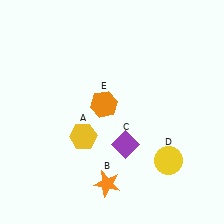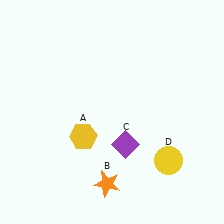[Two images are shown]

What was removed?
The orange hexagon (E) was removed in Image 2.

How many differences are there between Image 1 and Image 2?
There is 1 difference between the two images.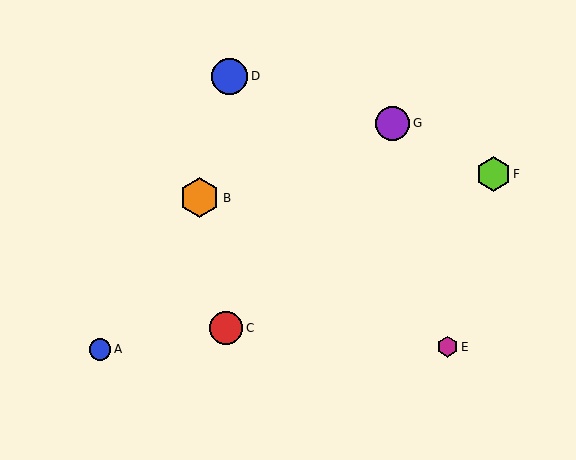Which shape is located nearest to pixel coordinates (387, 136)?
The purple circle (labeled G) at (393, 123) is nearest to that location.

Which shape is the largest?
The orange hexagon (labeled B) is the largest.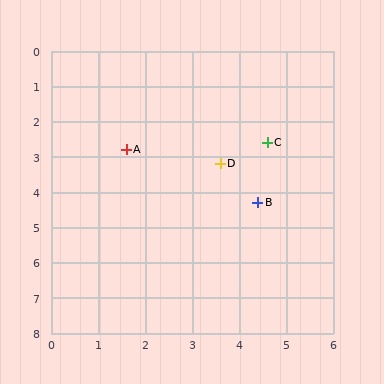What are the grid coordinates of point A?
Point A is at approximately (1.6, 2.8).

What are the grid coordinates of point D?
Point D is at approximately (3.6, 3.2).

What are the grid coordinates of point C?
Point C is at approximately (4.6, 2.6).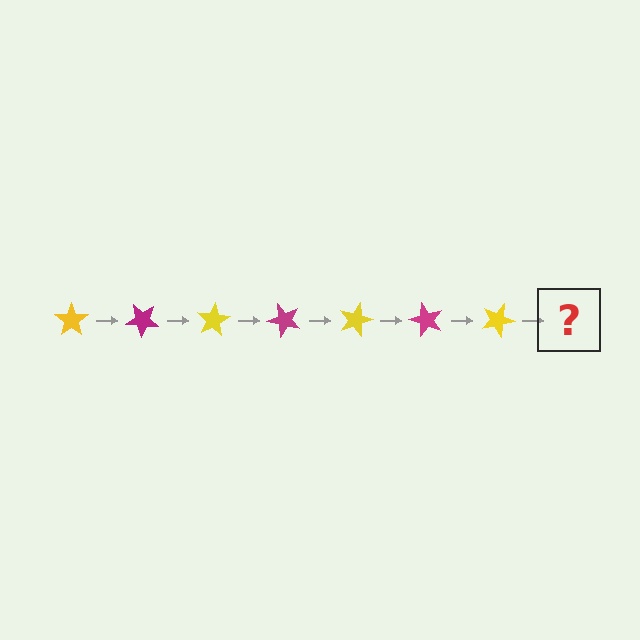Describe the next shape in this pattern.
It should be a magenta star, rotated 280 degrees from the start.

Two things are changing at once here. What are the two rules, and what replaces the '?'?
The two rules are that it rotates 40 degrees each step and the color cycles through yellow and magenta. The '?' should be a magenta star, rotated 280 degrees from the start.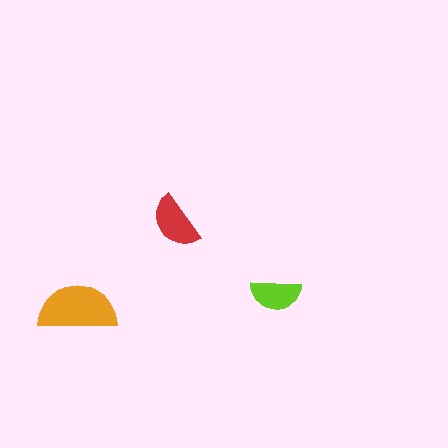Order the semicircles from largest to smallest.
the orange one, the red one, the lime one.